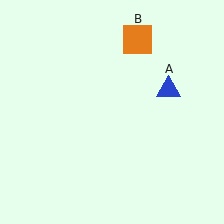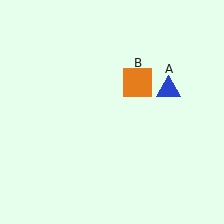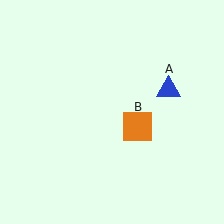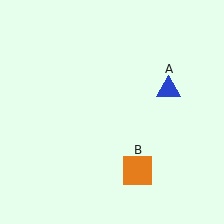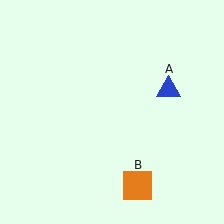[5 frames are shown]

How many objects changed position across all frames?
1 object changed position: orange square (object B).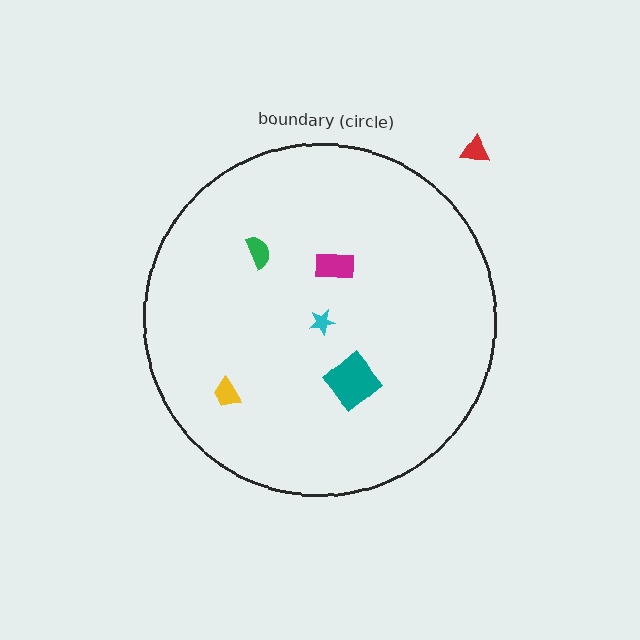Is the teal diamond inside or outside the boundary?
Inside.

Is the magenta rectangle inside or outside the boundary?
Inside.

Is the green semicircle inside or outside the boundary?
Inside.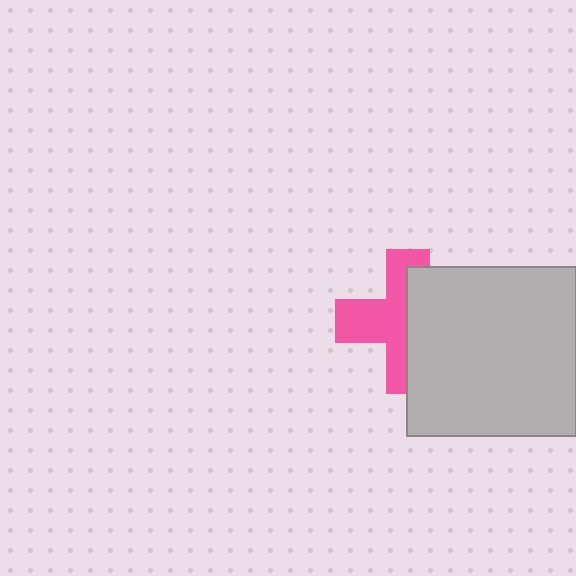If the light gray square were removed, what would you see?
You would see the complete pink cross.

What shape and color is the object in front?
The object in front is a light gray square.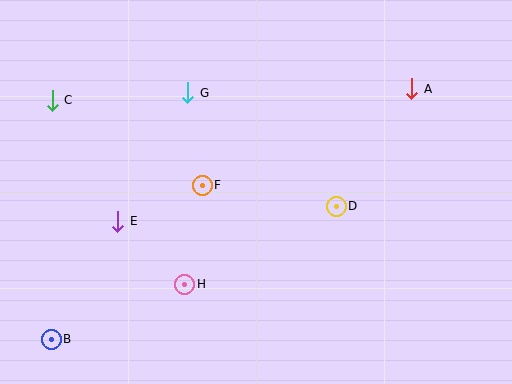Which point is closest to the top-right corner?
Point A is closest to the top-right corner.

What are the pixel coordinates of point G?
Point G is at (188, 93).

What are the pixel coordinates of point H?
Point H is at (185, 284).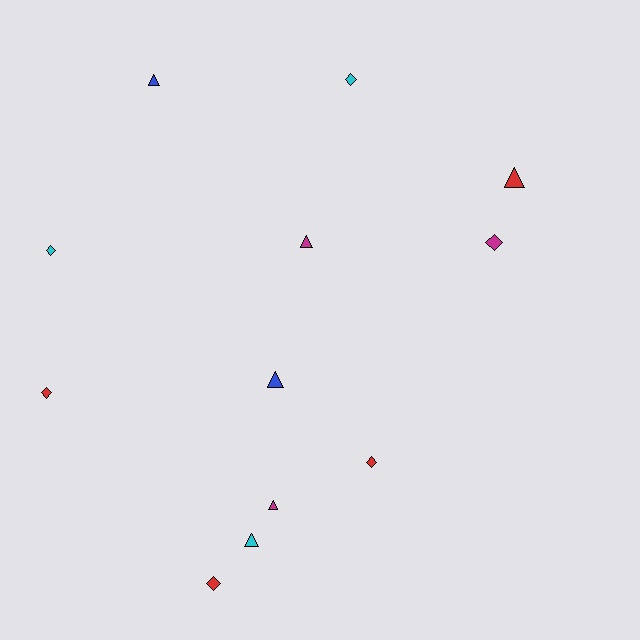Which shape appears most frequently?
Triangle, with 6 objects.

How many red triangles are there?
There is 1 red triangle.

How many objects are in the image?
There are 12 objects.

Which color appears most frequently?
Red, with 4 objects.